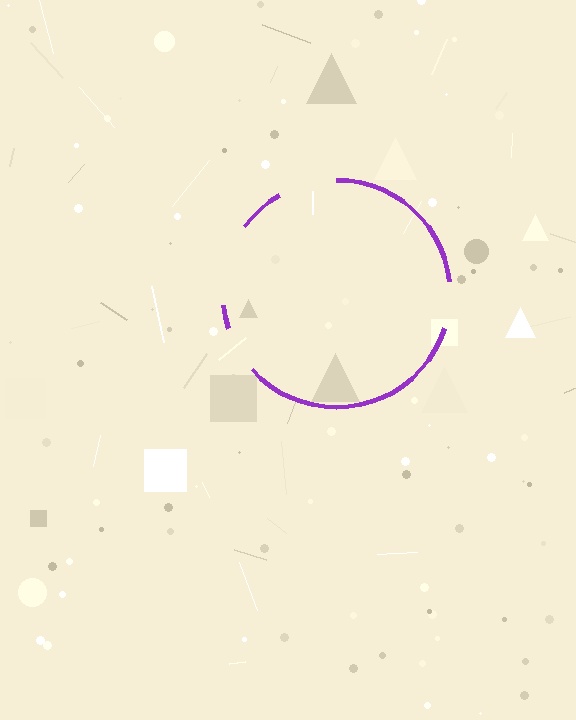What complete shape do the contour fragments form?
The contour fragments form a circle.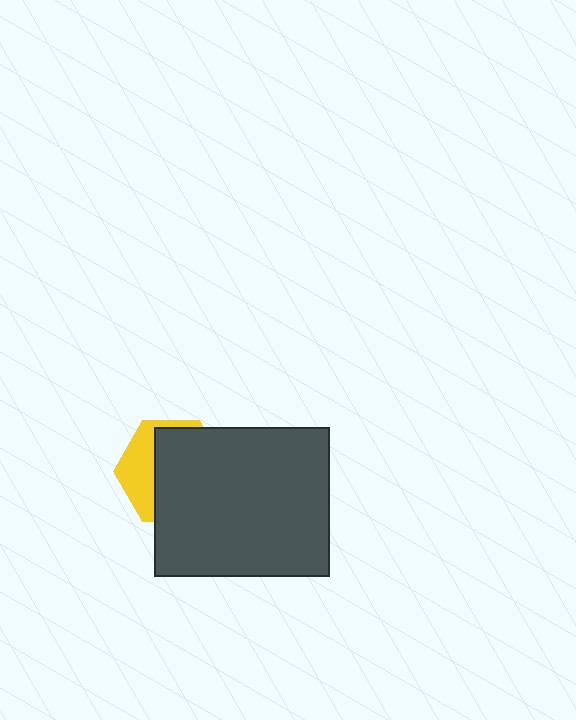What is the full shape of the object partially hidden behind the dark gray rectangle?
The partially hidden object is a yellow hexagon.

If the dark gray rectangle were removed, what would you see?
You would see the complete yellow hexagon.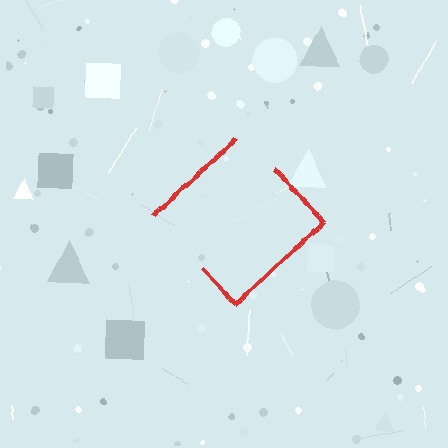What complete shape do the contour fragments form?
The contour fragments form a diamond.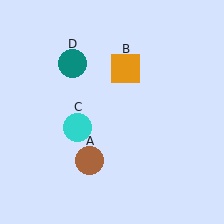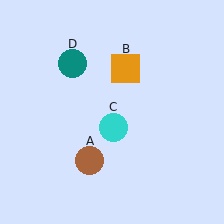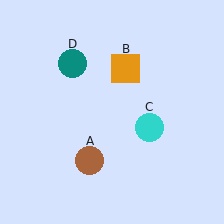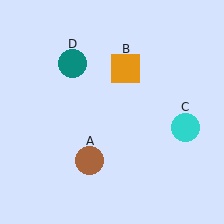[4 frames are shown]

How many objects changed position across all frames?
1 object changed position: cyan circle (object C).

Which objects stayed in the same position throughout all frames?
Brown circle (object A) and orange square (object B) and teal circle (object D) remained stationary.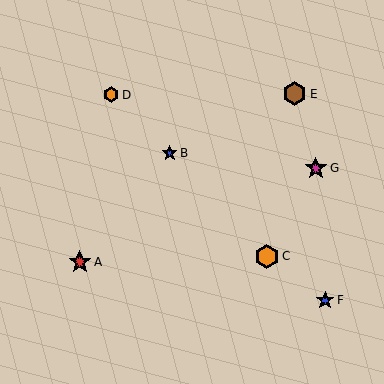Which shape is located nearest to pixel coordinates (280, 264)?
The orange hexagon (labeled C) at (267, 256) is nearest to that location.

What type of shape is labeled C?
Shape C is an orange hexagon.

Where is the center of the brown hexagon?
The center of the brown hexagon is at (295, 94).